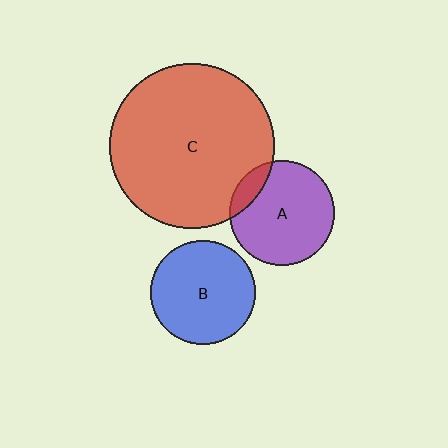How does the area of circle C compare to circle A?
Approximately 2.5 times.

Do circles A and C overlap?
Yes.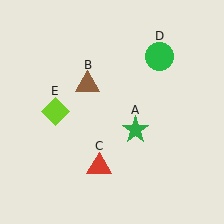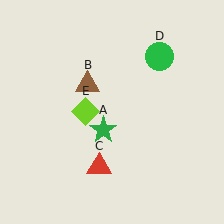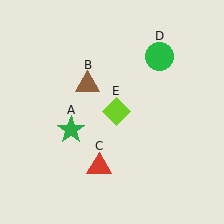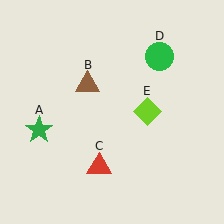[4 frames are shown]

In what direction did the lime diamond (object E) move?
The lime diamond (object E) moved right.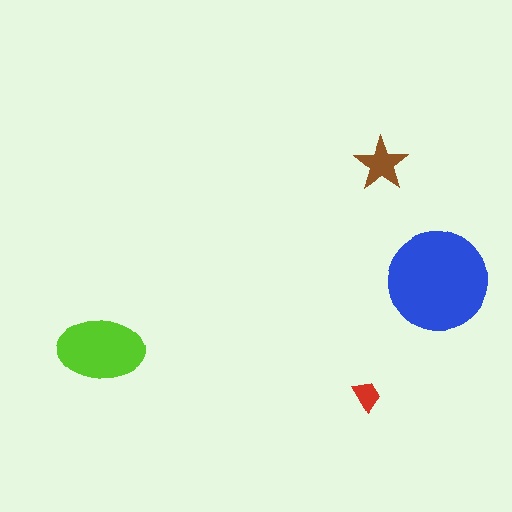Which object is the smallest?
The red trapezoid.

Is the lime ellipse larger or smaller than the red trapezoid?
Larger.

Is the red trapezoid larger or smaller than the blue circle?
Smaller.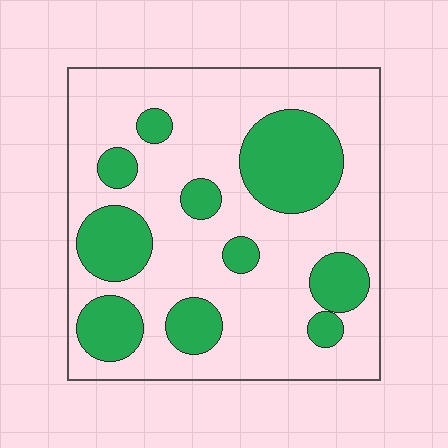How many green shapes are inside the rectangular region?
10.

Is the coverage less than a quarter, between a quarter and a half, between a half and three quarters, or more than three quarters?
Between a quarter and a half.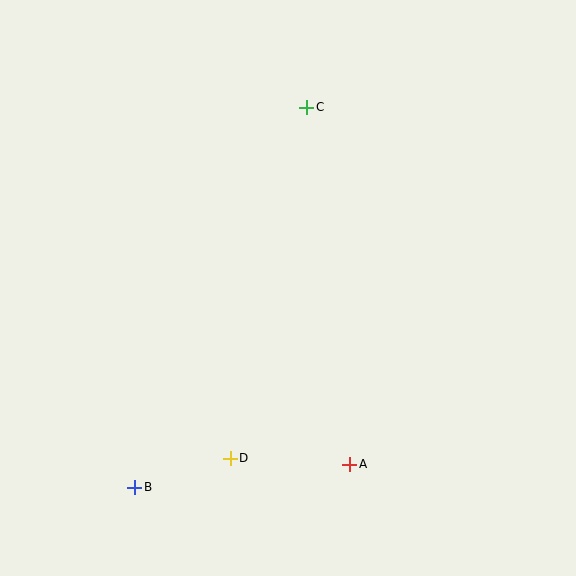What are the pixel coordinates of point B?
Point B is at (135, 487).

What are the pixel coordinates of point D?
Point D is at (230, 458).